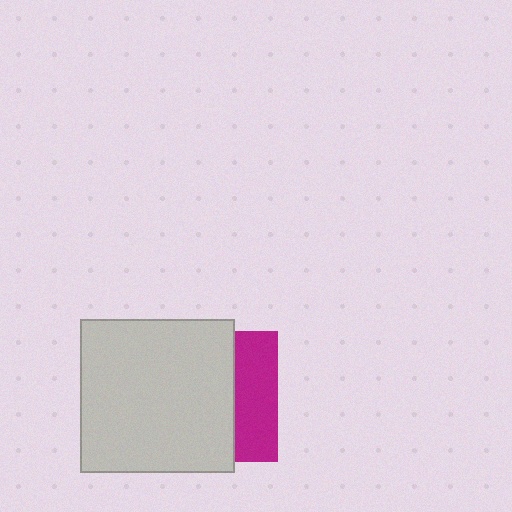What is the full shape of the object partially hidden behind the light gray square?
The partially hidden object is a magenta square.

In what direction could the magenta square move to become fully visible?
The magenta square could move right. That would shift it out from behind the light gray square entirely.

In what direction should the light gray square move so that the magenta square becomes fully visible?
The light gray square should move left. That is the shortest direction to clear the overlap and leave the magenta square fully visible.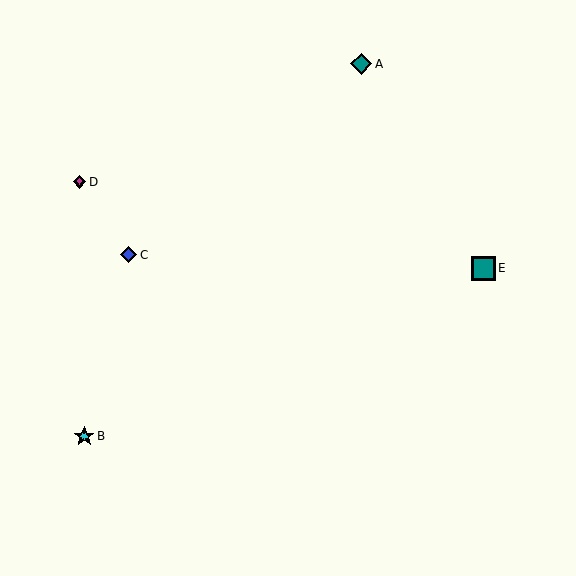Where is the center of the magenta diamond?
The center of the magenta diamond is at (79, 182).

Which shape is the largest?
The teal square (labeled E) is the largest.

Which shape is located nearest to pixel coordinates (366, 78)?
The teal diamond (labeled A) at (361, 64) is nearest to that location.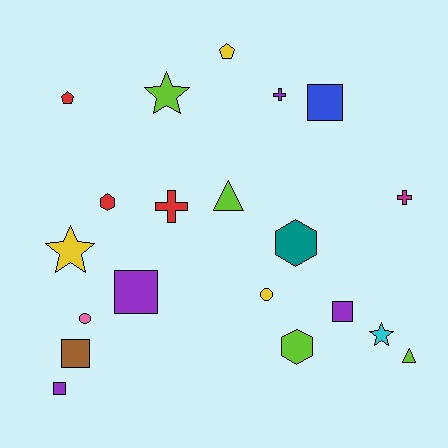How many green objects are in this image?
There are no green objects.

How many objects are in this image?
There are 20 objects.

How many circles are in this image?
There are 2 circles.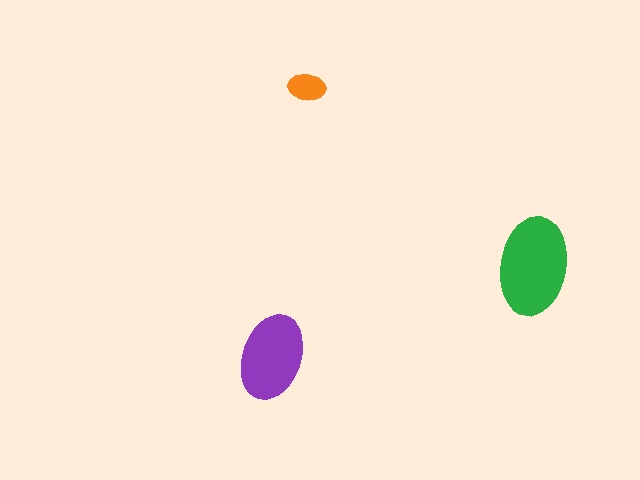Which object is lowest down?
The purple ellipse is bottommost.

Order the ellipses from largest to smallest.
the green one, the purple one, the orange one.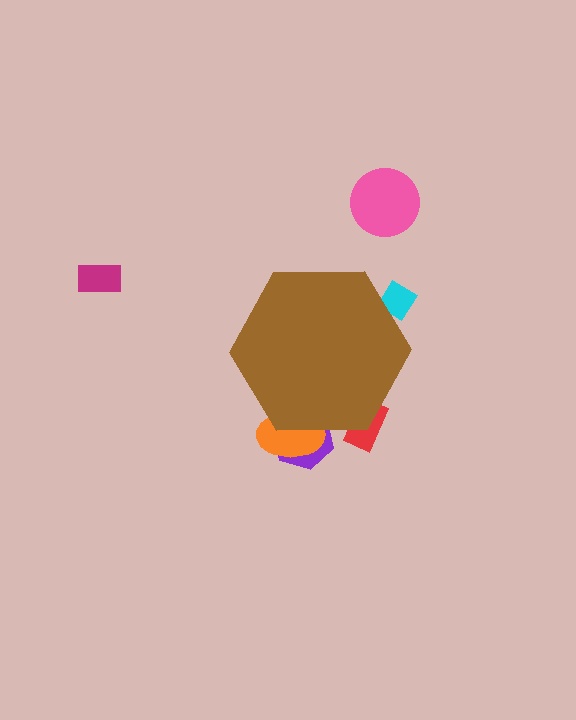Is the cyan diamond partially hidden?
Yes, the cyan diamond is partially hidden behind the brown hexagon.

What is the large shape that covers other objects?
A brown hexagon.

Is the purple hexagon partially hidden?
Yes, the purple hexagon is partially hidden behind the brown hexagon.